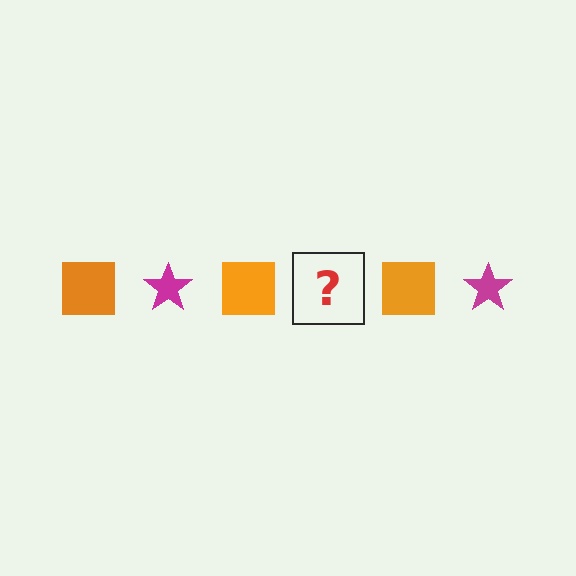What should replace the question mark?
The question mark should be replaced with a magenta star.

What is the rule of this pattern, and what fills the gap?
The rule is that the pattern alternates between orange square and magenta star. The gap should be filled with a magenta star.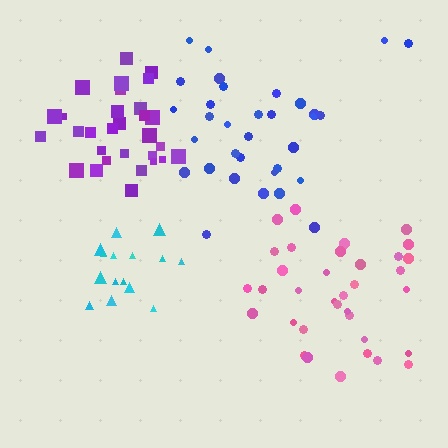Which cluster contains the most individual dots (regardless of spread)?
Pink (35).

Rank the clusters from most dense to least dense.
purple, cyan, pink, blue.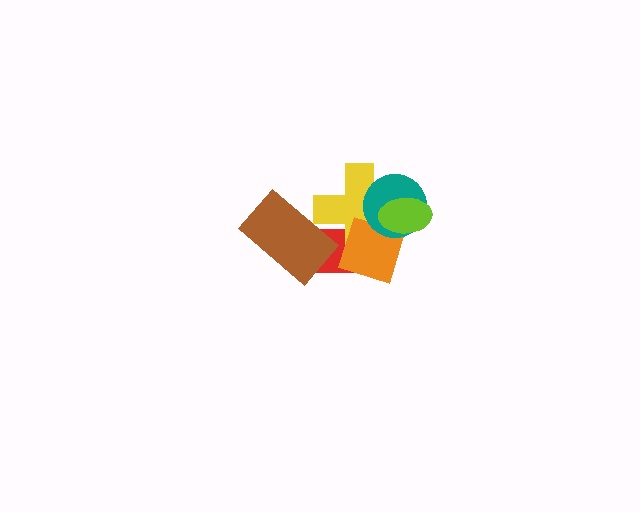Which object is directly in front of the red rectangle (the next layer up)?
The yellow cross is directly in front of the red rectangle.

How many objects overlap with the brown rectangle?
2 objects overlap with the brown rectangle.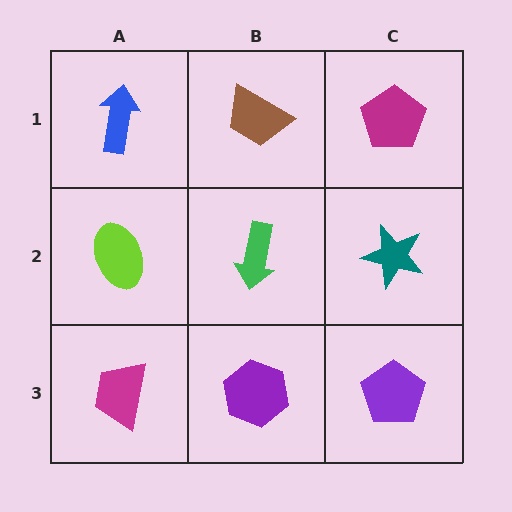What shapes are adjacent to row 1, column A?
A lime ellipse (row 2, column A), a brown trapezoid (row 1, column B).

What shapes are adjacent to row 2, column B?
A brown trapezoid (row 1, column B), a purple hexagon (row 3, column B), a lime ellipse (row 2, column A), a teal star (row 2, column C).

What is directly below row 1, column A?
A lime ellipse.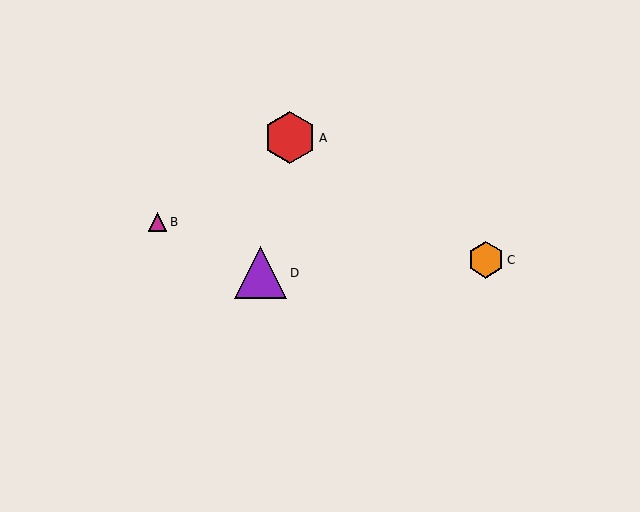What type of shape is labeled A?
Shape A is a red hexagon.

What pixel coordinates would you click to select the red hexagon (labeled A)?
Click at (290, 138) to select the red hexagon A.